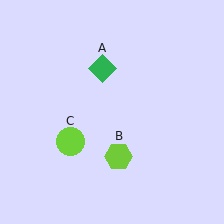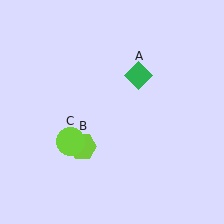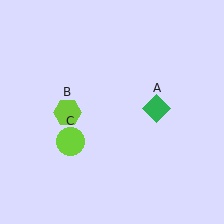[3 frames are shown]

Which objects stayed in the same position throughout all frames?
Lime circle (object C) remained stationary.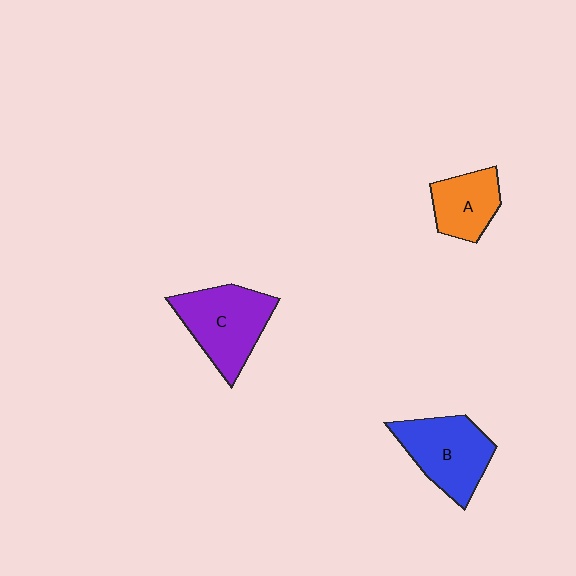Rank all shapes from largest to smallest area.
From largest to smallest: C (purple), B (blue), A (orange).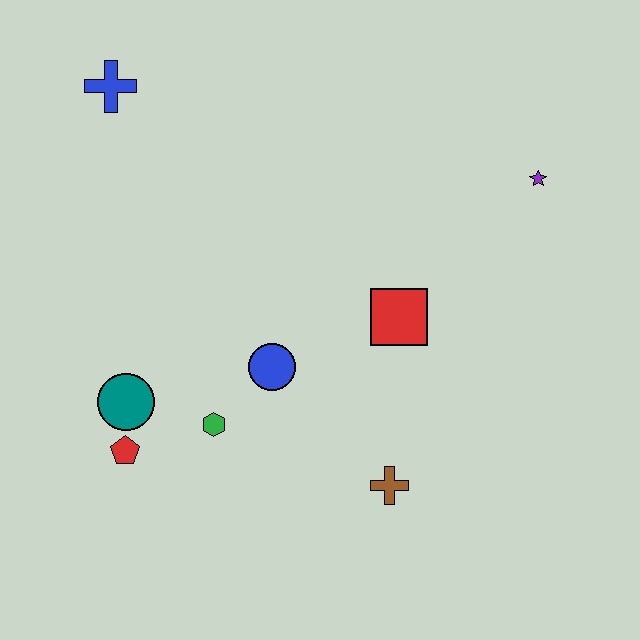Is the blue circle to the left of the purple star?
Yes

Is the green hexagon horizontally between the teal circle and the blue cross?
No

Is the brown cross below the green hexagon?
Yes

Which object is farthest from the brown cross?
The blue cross is farthest from the brown cross.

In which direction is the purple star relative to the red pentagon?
The purple star is to the right of the red pentagon.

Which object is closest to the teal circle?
The red pentagon is closest to the teal circle.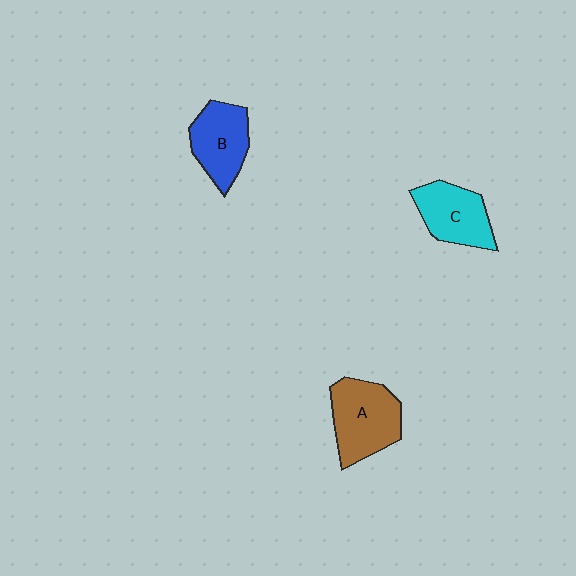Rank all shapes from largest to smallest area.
From largest to smallest: A (brown), B (blue), C (cyan).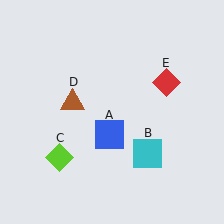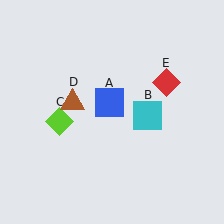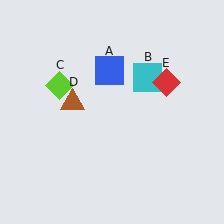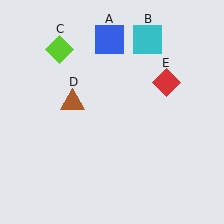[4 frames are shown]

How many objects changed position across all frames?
3 objects changed position: blue square (object A), cyan square (object B), lime diamond (object C).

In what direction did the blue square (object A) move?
The blue square (object A) moved up.